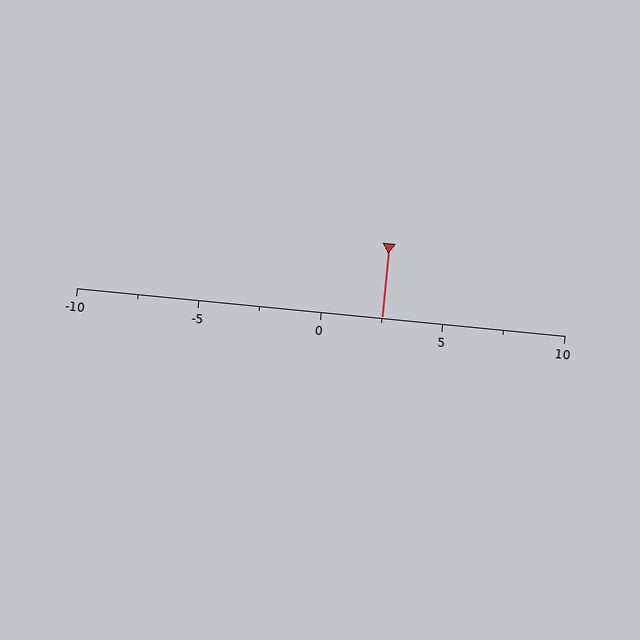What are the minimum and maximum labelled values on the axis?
The axis runs from -10 to 10.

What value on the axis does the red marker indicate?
The marker indicates approximately 2.5.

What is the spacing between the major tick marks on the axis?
The major ticks are spaced 5 apart.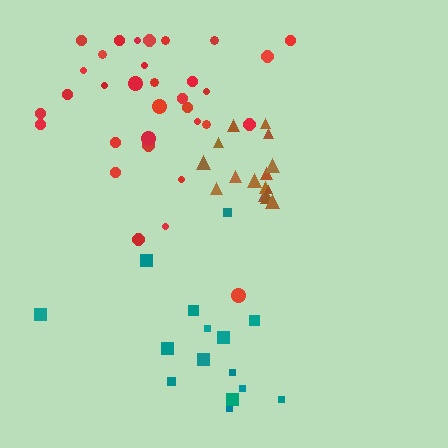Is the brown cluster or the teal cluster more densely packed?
Brown.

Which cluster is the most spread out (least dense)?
Teal.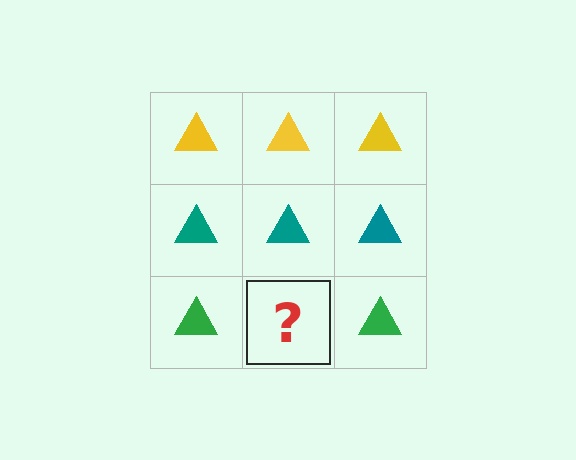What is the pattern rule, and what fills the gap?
The rule is that each row has a consistent color. The gap should be filled with a green triangle.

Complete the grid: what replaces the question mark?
The question mark should be replaced with a green triangle.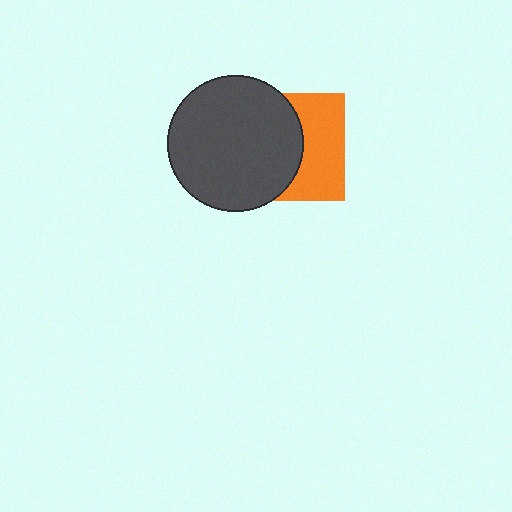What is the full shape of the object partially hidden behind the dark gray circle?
The partially hidden object is an orange square.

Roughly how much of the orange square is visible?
About half of it is visible (roughly 46%).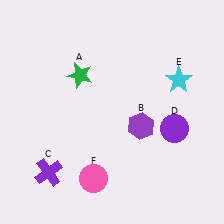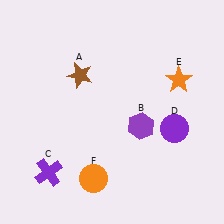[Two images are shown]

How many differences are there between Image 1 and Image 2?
There are 3 differences between the two images.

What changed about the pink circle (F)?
In Image 1, F is pink. In Image 2, it changed to orange.